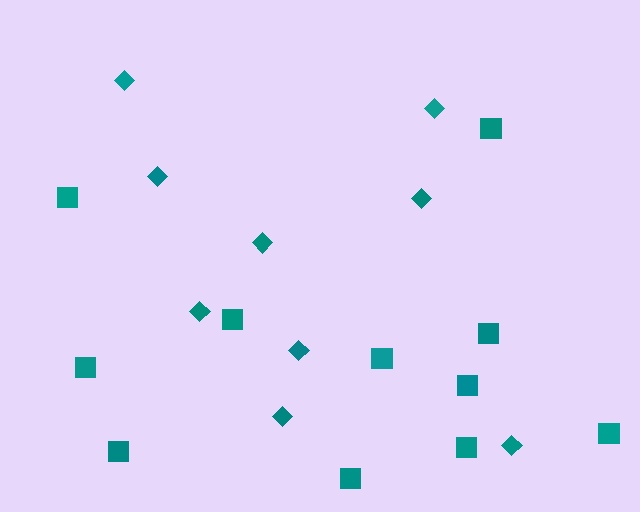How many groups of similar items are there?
There are 2 groups: one group of squares (11) and one group of diamonds (9).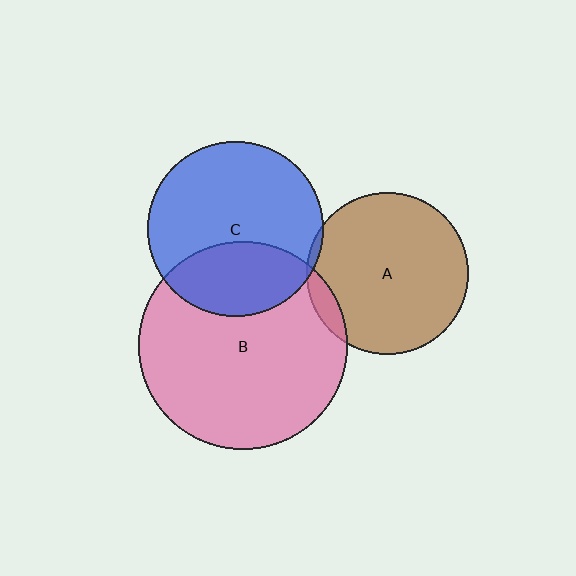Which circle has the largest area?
Circle B (pink).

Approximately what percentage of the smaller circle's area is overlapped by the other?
Approximately 35%.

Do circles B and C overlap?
Yes.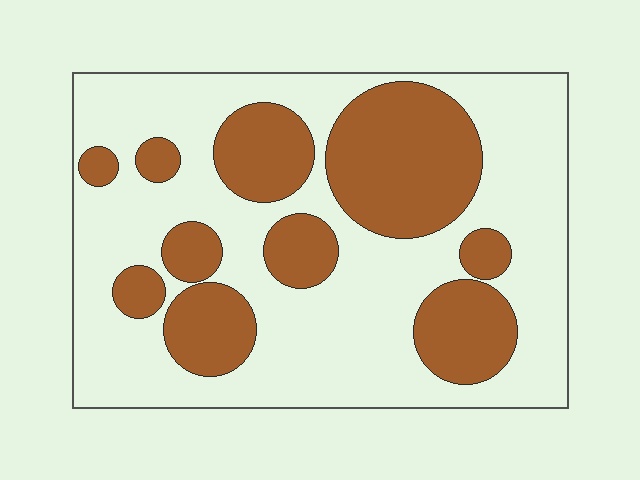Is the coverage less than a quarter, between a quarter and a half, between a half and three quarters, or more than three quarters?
Between a quarter and a half.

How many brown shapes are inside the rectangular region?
10.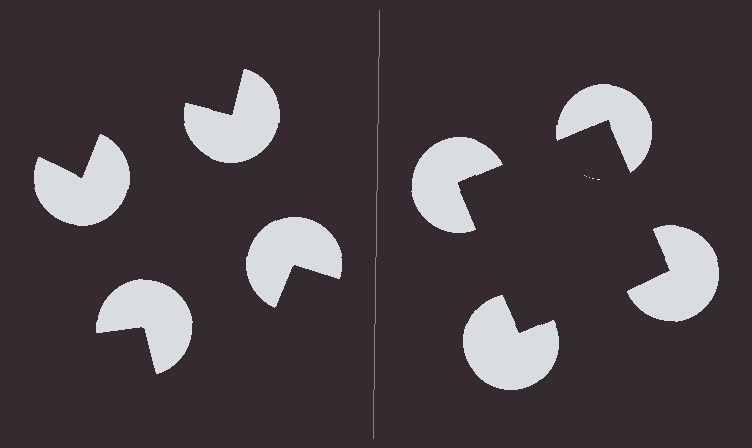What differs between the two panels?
The pac-man discs are positioned identically on both sides; only the wedge orientations differ. On the right they align to a square; on the left they are misaligned.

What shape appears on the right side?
An illusory square.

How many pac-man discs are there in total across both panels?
8 — 4 on each side.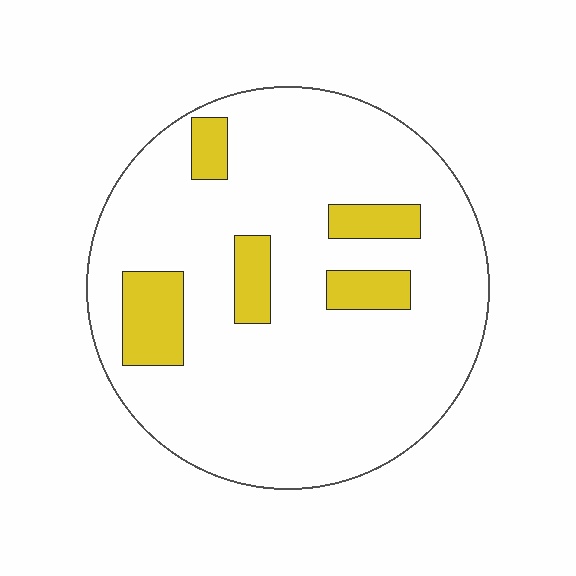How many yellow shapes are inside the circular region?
5.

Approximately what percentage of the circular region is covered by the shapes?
Approximately 15%.